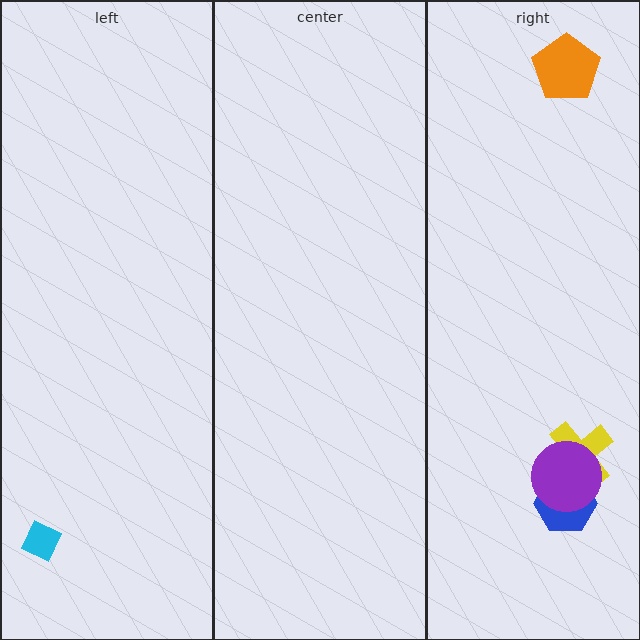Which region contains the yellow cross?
The right region.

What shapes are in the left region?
The cyan diamond.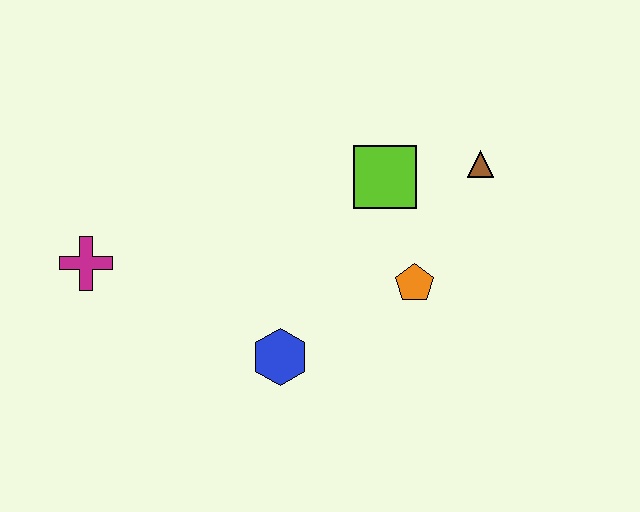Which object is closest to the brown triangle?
The lime square is closest to the brown triangle.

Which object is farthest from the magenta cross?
The brown triangle is farthest from the magenta cross.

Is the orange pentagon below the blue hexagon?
No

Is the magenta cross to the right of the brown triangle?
No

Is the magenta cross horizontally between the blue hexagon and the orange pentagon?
No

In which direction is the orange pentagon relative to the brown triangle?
The orange pentagon is below the brown triangle.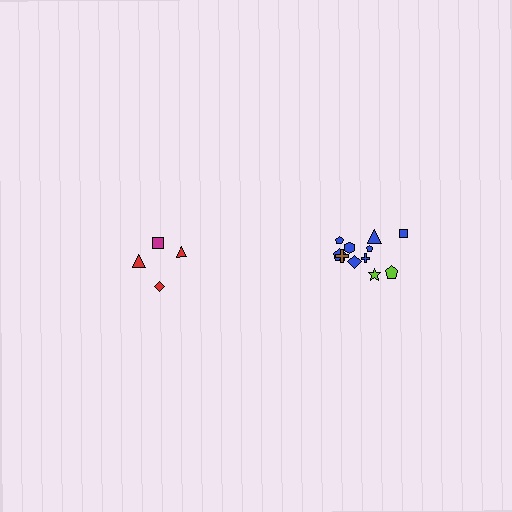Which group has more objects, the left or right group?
The right group.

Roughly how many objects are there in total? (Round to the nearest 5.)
Roughly 15 objects in total.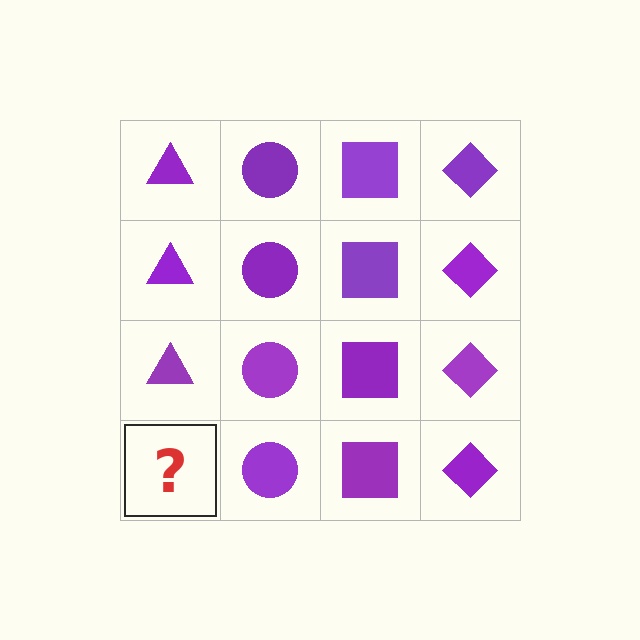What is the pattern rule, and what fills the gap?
The rule is that each column has a consistent shape. The gap should be filled with a purple triangle.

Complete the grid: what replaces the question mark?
The question mark should be replaced with a purple triangle.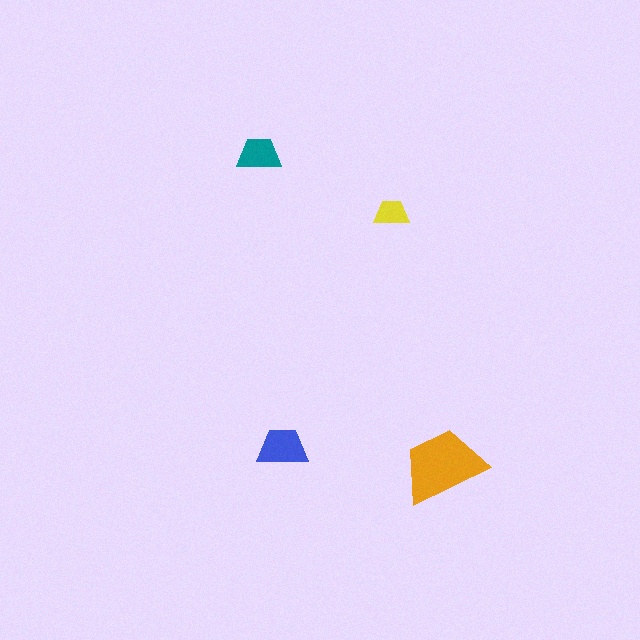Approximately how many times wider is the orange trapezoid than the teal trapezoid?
About 2 times wider.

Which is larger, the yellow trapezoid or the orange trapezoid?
The orange one.